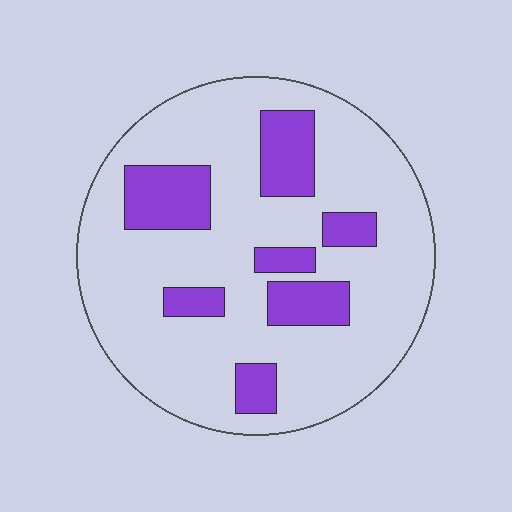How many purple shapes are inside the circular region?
7.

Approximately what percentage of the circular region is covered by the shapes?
Approximately 20%.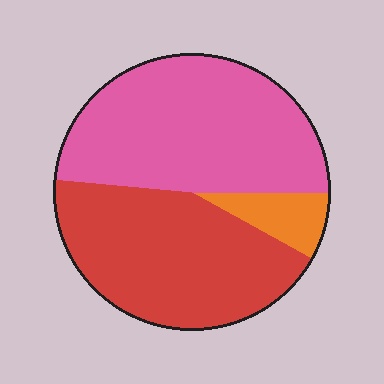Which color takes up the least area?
Orange, at roughly 10%.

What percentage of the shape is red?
Red takes up about two fifths (2/5) of the shape.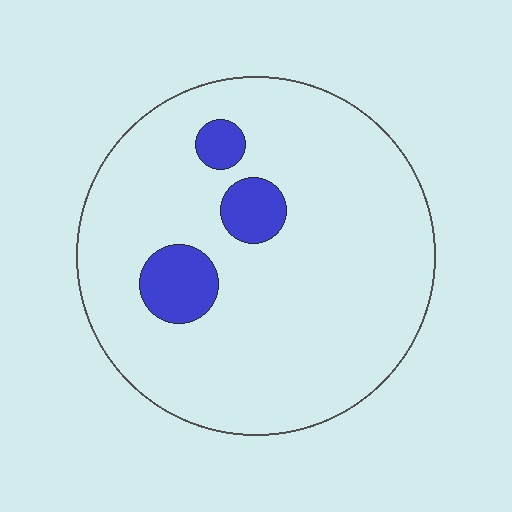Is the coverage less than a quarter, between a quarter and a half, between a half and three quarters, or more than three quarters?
Less than a quarter.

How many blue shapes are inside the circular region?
3.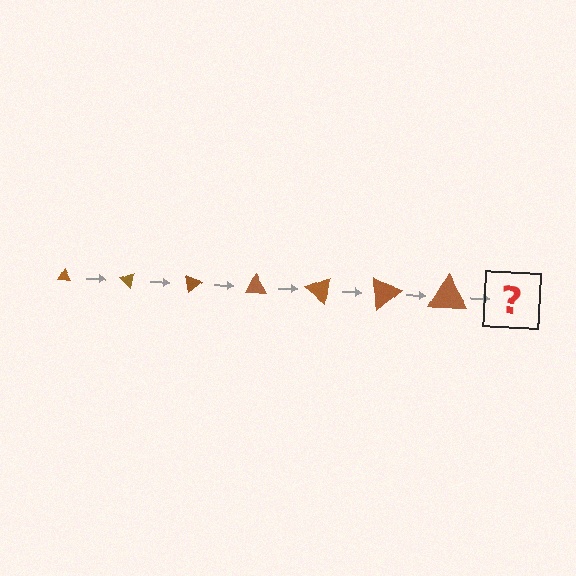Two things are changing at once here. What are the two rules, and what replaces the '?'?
The two rules are that the triangle grows larger each step and it rotates 40 degrees each step. The '?' should be a triangle, larger than the previous one and rotated 280 degrees from the start.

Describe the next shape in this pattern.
It should be a triangle, larger than the previous one and rotated 280 degrees from the start.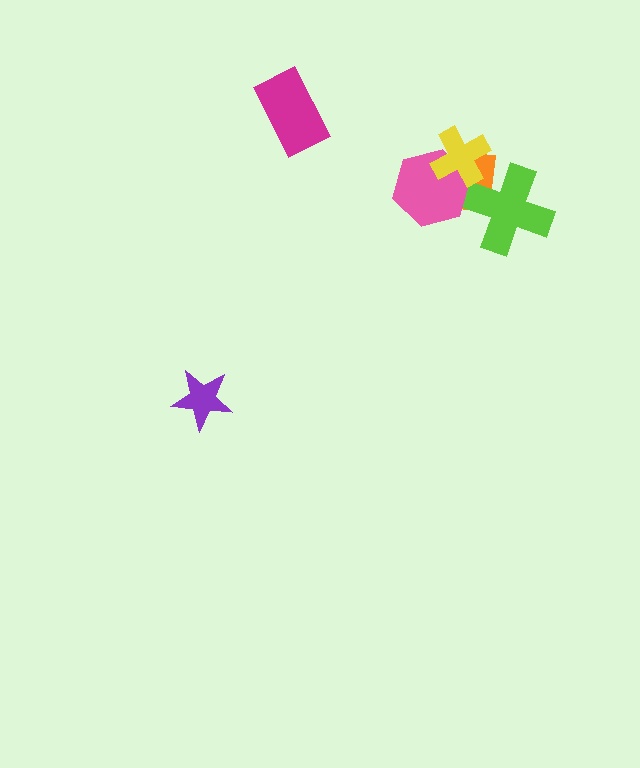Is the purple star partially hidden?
No, no other shape covers it.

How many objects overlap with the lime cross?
1 object overlaps with the lime cross.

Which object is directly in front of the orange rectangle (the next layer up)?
The lime cross is directly in front of the orange rectangle.